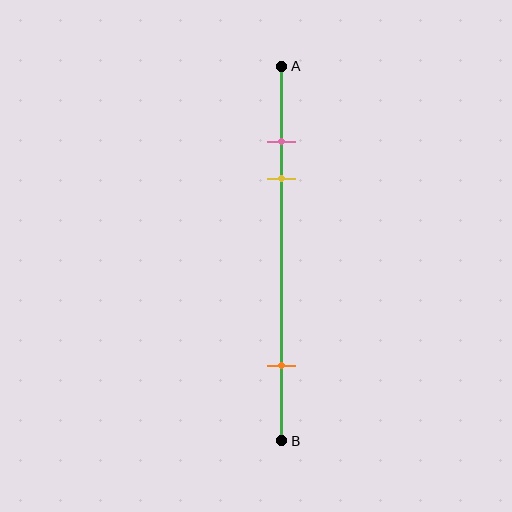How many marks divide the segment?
There are 3 marks dividing the segment.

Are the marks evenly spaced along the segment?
No, the marks are not evenly spaced.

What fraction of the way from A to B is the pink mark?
The pink mark is approximately 20% (0.2) of the way from A to B.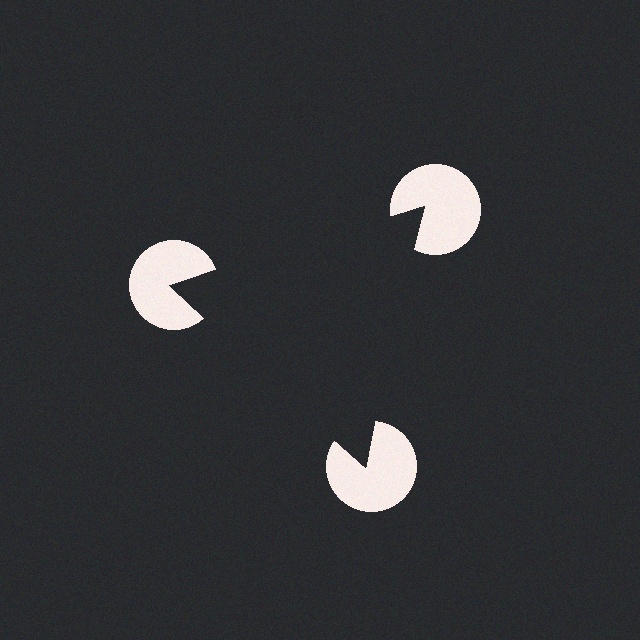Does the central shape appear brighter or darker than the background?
It typically appears slightly darker than the background, even though no actual brightness change is drawn.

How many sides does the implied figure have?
3 sides.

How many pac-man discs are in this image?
There are 3 — one at each vertex of the illusory triangle.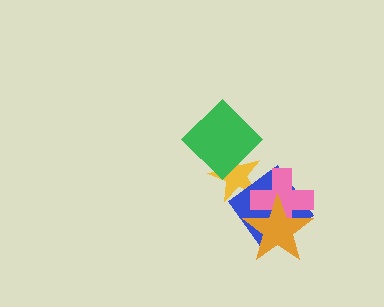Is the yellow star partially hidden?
Yes, it is partially covered by another shape.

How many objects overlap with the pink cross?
3 objects overlap with the pink cross.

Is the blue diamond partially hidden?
Yes, it is partially covered by another shape.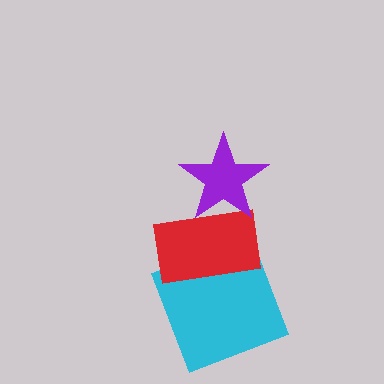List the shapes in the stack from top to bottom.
From top to bottom: the purple star, the red rectangle, the cyan square.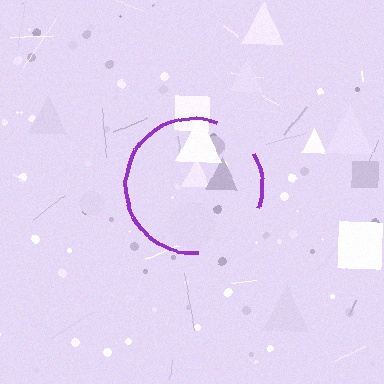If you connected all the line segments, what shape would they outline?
They would outline a circle.